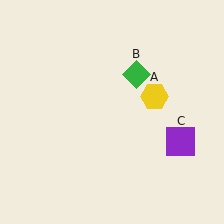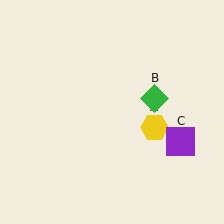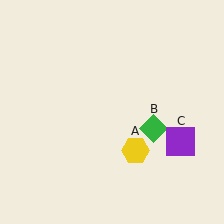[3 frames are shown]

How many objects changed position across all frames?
2 objects changed position: yellow hexagon (object A), green diamond (object B).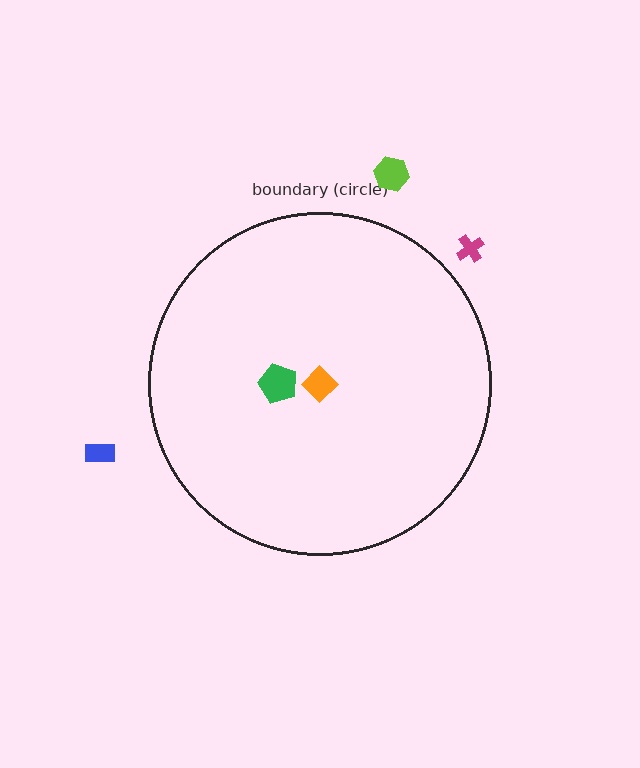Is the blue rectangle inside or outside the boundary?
Outside.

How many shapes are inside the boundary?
2 inside, 3 outside.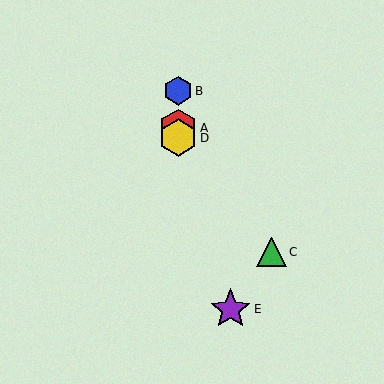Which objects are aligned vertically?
Objects A, B, D are aligned vertically.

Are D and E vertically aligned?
No, D is at x≈178 and E is at x≈231.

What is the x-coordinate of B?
Object B is at x≈178.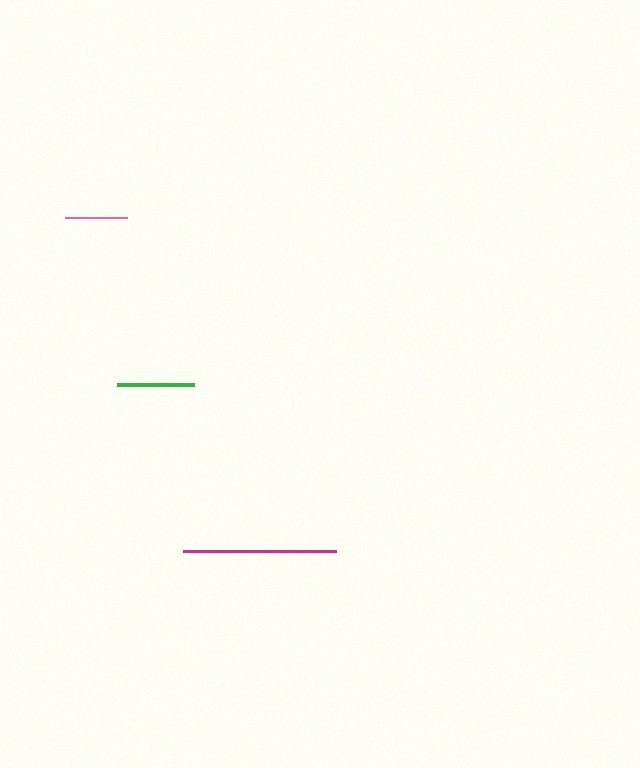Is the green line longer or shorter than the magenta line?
The magenta line is longer than the green line.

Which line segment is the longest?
The magenta line is the longest at approximately 154 pixels.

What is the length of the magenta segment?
The magenta segment is approximately 154 pixels long.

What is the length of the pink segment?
The pink segment is approximately 62 pixels long.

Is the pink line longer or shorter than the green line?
The green line is longer than the pink line.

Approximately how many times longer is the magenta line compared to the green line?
The magenta line is approximately 2.0 times the length of the green line.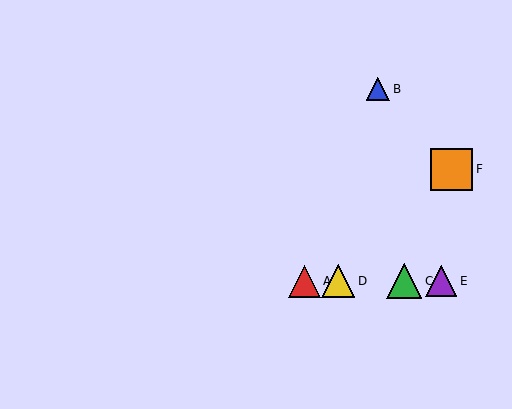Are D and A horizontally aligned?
Yes, both are at y≈281.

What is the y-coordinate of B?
Object B is at y≈89.